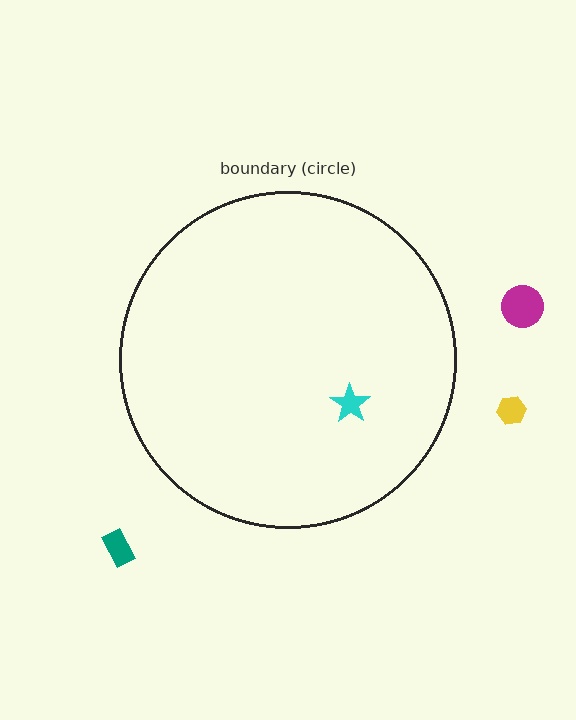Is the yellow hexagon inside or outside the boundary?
Outside.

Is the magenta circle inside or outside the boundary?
Outside.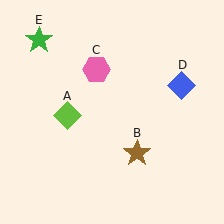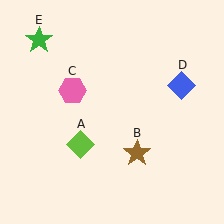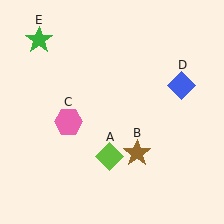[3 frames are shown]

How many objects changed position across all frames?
2 objects changed position: lime diamond (object A), pink hexagon (object C).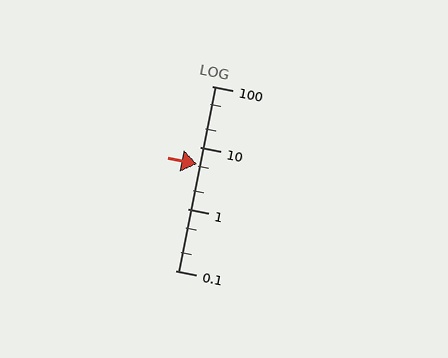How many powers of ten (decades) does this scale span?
The scale spans 3 decades, from 0.1 to 100.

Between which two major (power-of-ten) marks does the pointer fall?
The pointer is between 1 and 10.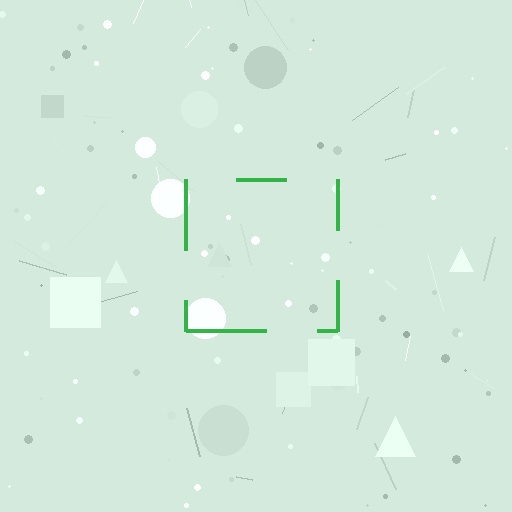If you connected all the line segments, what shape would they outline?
They would outline a square.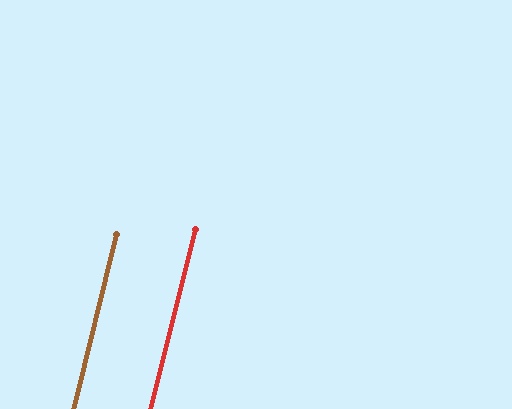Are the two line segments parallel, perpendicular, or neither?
Parallel — their directions differ by only 0.2°.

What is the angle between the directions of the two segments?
Approximately 0 degrees.